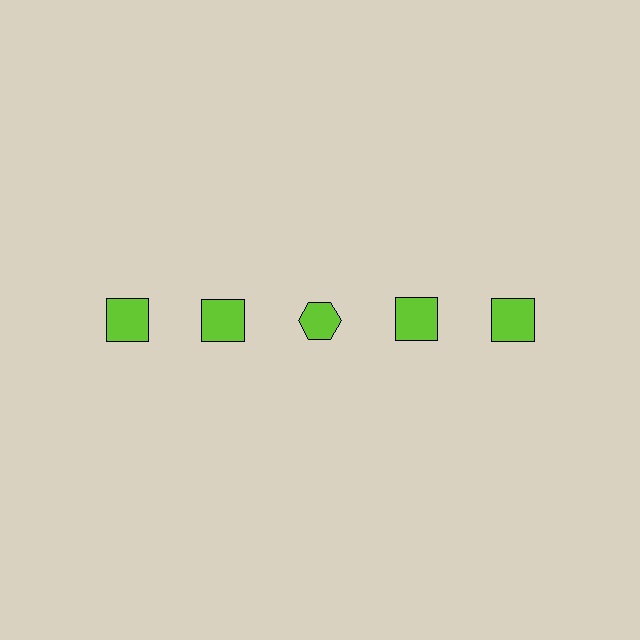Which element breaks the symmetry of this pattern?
The lime hexagon in the top row, center column breaks the symmetry. All other shapes are lime squares.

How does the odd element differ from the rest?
It has a different shape: hexagon instead of square.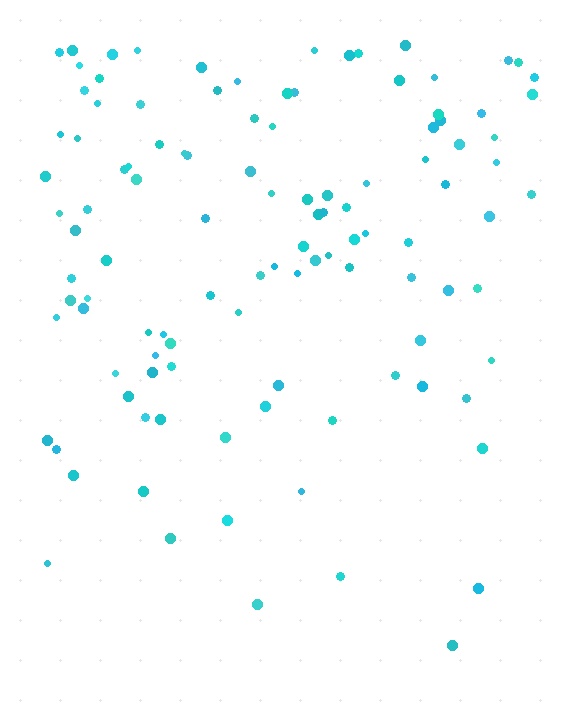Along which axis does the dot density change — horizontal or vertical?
Vertical.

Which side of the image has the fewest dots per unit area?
The bottom.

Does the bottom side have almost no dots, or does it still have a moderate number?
Still a moderate number, just noticeably fewer than the top.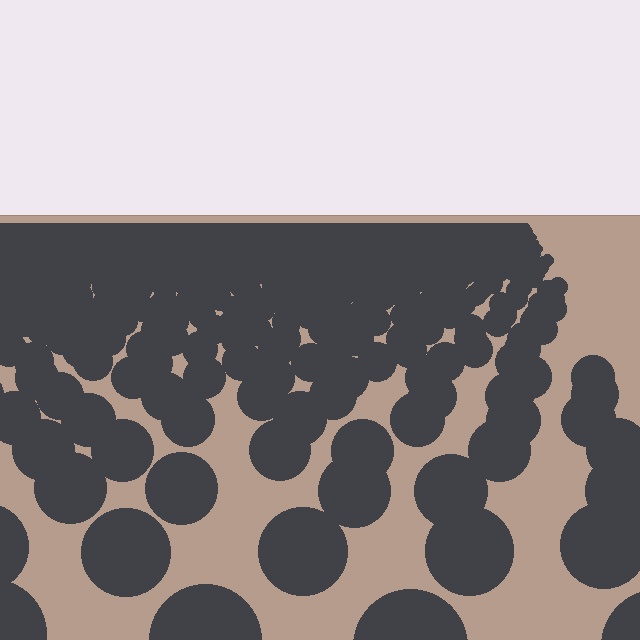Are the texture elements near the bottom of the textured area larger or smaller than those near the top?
Larger. Near the bottom, elements are closer to the viewer and appear at a bigger on-screen size.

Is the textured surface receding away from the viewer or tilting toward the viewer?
The surface is receding away from the viewer. Texture elements get smaller and denser toward the top.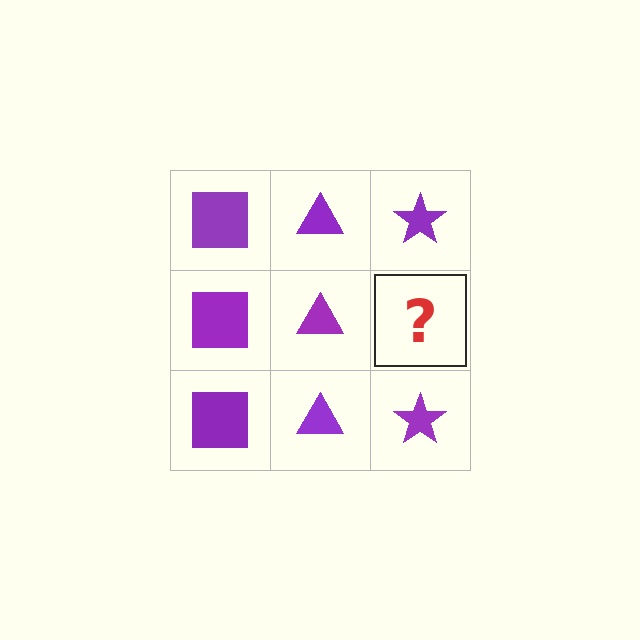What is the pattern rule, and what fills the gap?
The rule is that each column has a consistent shape. The gap should be filled with a purple star.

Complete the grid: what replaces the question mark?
The question mark should be replaced with a purple star.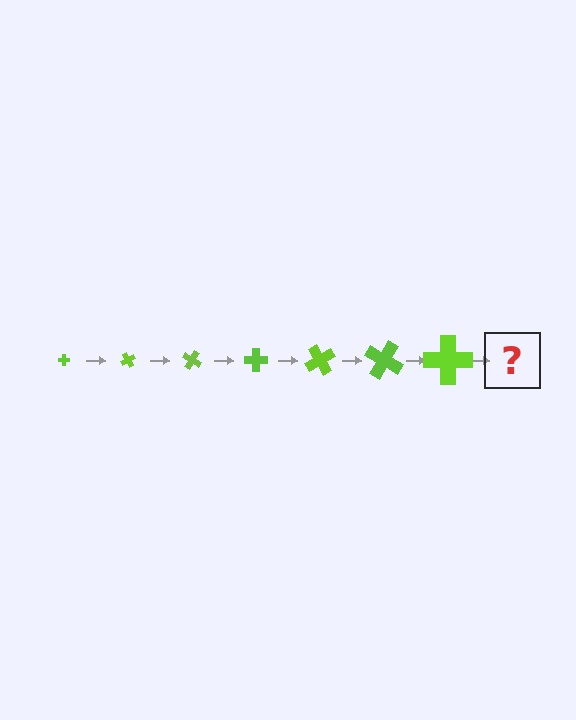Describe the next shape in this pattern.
It should be a cross, larger than the previous one and rotated 420 degrees from the start.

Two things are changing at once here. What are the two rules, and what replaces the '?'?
The two rules are that the cross grows larger each step and it rotates 60 degrees each step. The '?' should be a cross, larger than the previous one and rotated 420 degrees from the start.